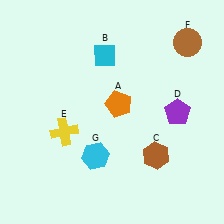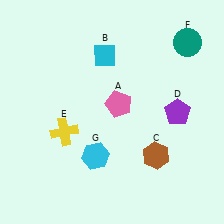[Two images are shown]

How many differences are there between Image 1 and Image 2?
There are 2 differences between the two images.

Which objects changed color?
A changed from orange to pink. F changed from brown to teal.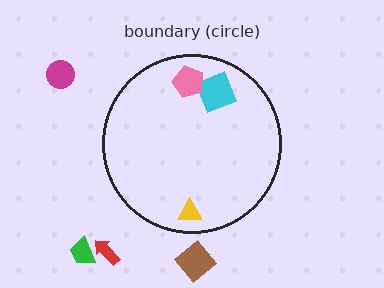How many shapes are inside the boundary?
3 inside, 4 outside.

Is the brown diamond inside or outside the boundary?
Outside.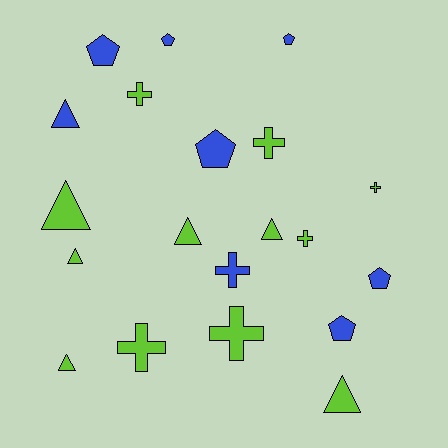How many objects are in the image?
There are 20 objects.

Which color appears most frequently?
Lime, with 12 objects.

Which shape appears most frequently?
Cross, with 7 objects.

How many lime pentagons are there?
There are no lime pentagons.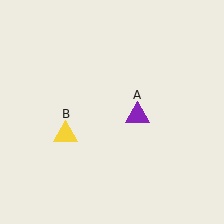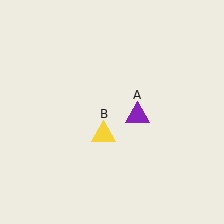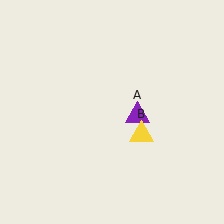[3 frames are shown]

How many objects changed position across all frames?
1 object changed position: yellow triangle (object B).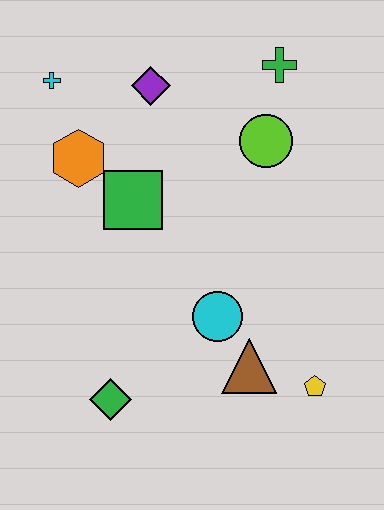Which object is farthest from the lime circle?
The green diamond is farthest from the lime circle.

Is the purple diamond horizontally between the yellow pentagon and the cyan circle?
No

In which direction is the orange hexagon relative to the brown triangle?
The orange hexagon is above the brown triangle.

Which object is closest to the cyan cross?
The orange hexagon is closest to the cyan cross.